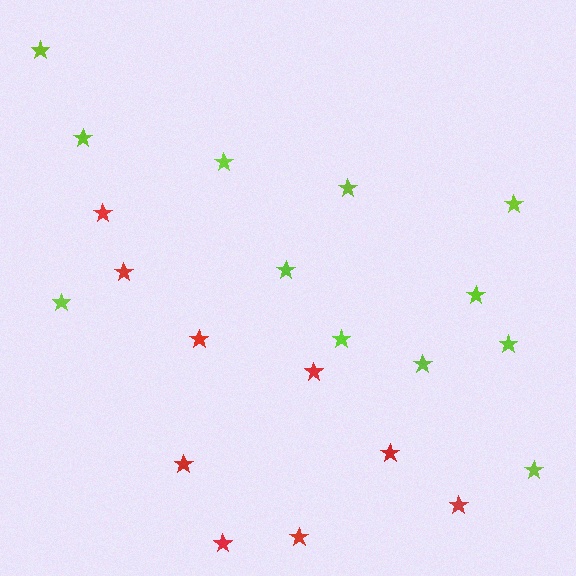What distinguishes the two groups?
There are 2 groups: one group of lime stars (12) and one group of red stars (9).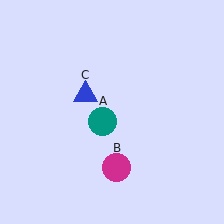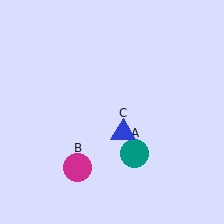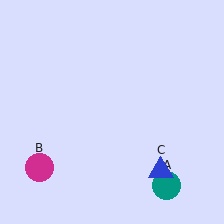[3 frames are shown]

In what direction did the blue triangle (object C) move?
The blue triangle (object C) moved down and to the right.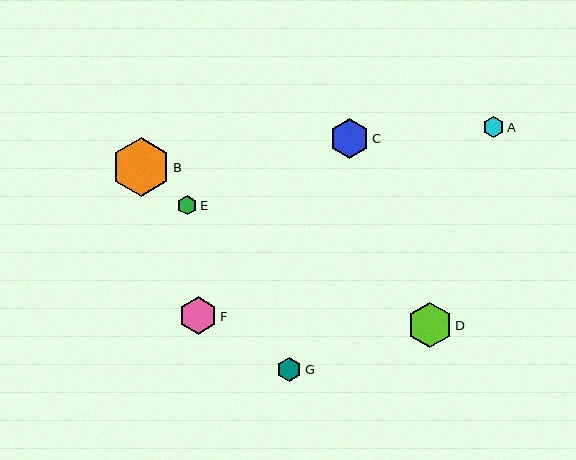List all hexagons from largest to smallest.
From largest to smallest: B, D, C, F, G, A, E.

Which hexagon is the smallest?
Hexagon E is the smallest with a size of approximately 19 pixels.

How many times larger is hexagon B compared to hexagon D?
Hexagon B is approximately 1.3 times the size of hexagon D.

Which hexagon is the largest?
Hexagon B is the largest with a size of approximately 59 pixels.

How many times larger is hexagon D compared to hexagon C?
Hexagon D is approximately 1.1 times the size of hexagon C.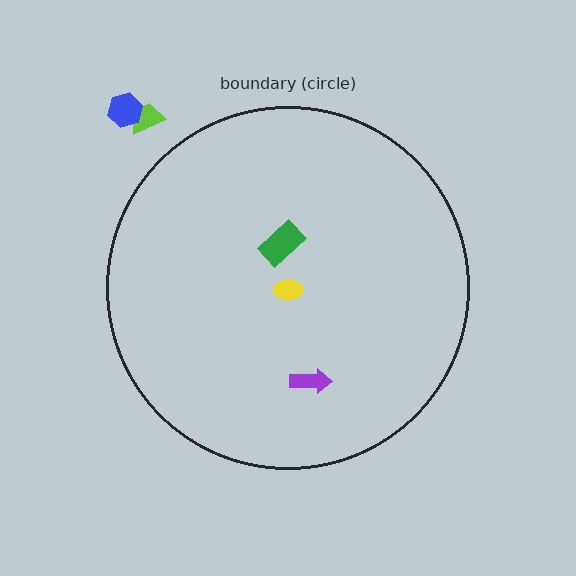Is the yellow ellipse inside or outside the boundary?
Inside.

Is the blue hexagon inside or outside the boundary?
Outside.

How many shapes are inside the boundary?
3 inside, 2 outside.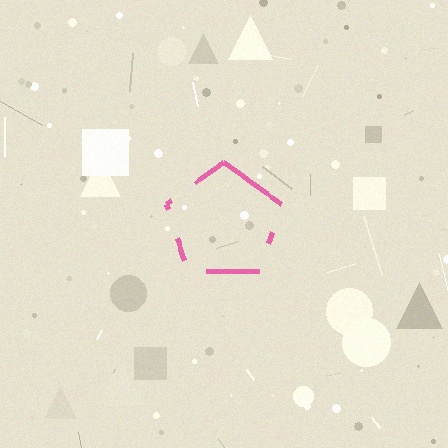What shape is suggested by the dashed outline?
The dashed outline suggests a pentagon.